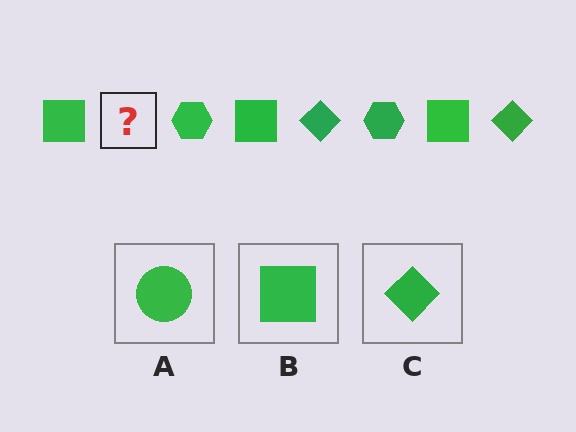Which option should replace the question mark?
Option C.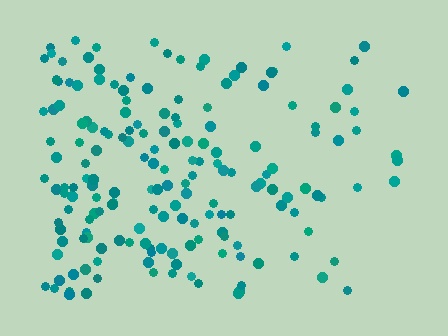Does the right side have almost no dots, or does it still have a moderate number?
Still a moderate number, just noticeably fewer than the left.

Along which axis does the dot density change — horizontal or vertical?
Horizontal.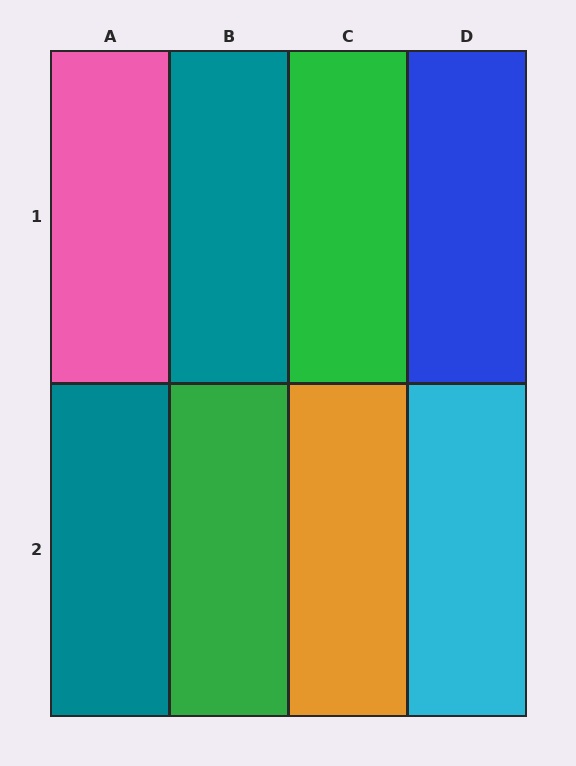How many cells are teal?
2 cells are teal.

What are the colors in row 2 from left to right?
Teal, green, orange, cyan.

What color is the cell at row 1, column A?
Pink.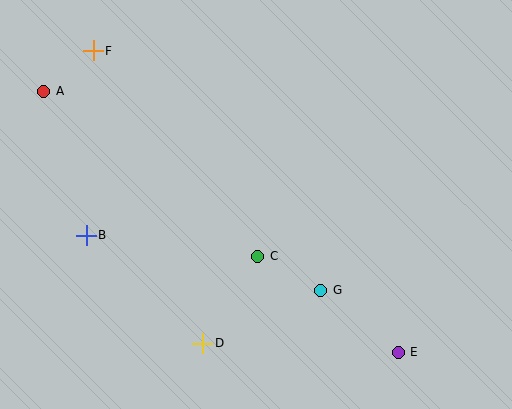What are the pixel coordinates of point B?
Point B is at (86, 235).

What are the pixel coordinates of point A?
Point A is at (44, 91).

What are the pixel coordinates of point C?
Point C is at (258, 256).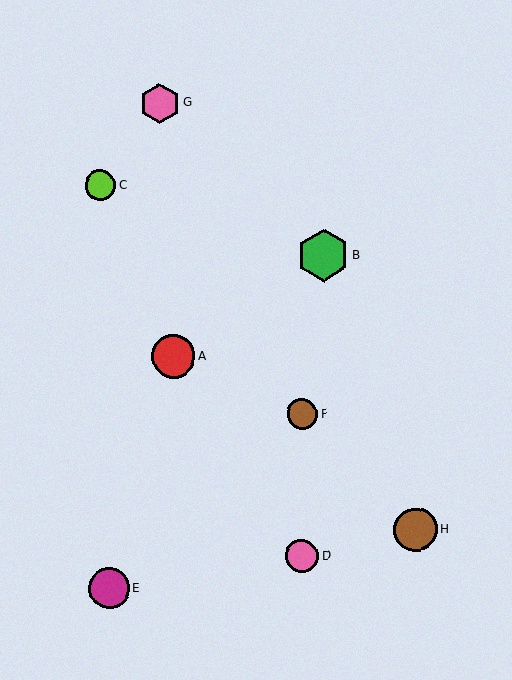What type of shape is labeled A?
Shape A is a red circle.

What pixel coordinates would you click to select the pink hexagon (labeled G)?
Click at (160, 103) to select the pink hexagon G.